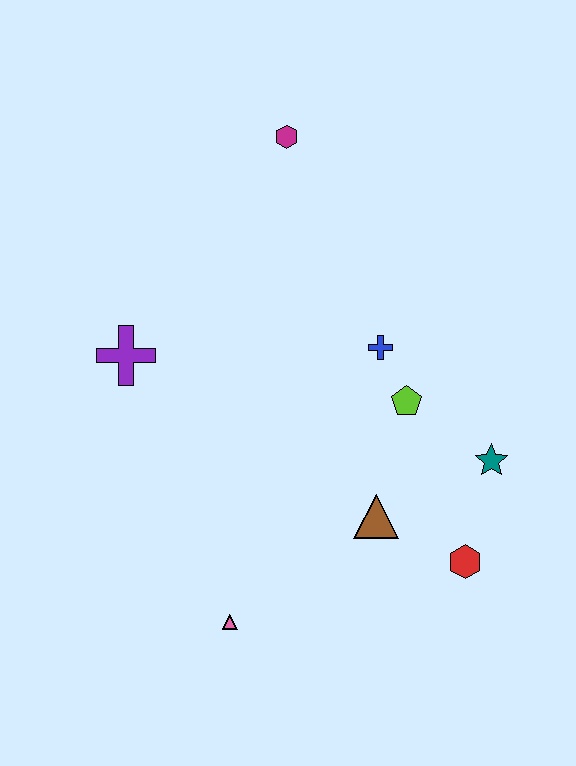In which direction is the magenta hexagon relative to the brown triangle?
The magenta hexagon is above the brown triangle.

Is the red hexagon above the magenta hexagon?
No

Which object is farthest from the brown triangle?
The magenta hexagon is farthest from the brown triangle.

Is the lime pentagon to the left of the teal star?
Yes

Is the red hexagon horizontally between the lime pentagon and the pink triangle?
No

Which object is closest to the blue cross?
The lime pentagon is closest to the blue cross.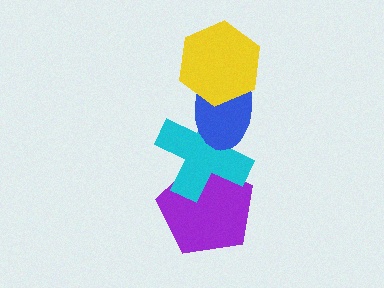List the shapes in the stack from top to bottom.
From top to bottom: the yellow hexagon, the blue ellipse, the cyan cross, the purple pentagon.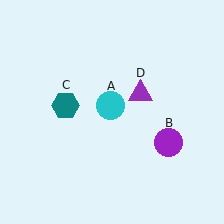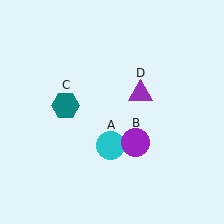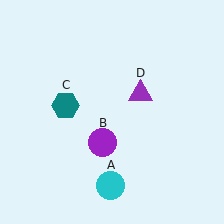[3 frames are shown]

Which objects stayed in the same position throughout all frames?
Teal hexagon (object C) and purple triangle (object D) remained stationary.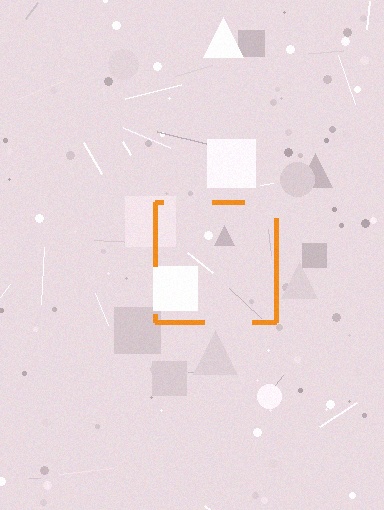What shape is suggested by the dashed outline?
The dashed outline suggests a square.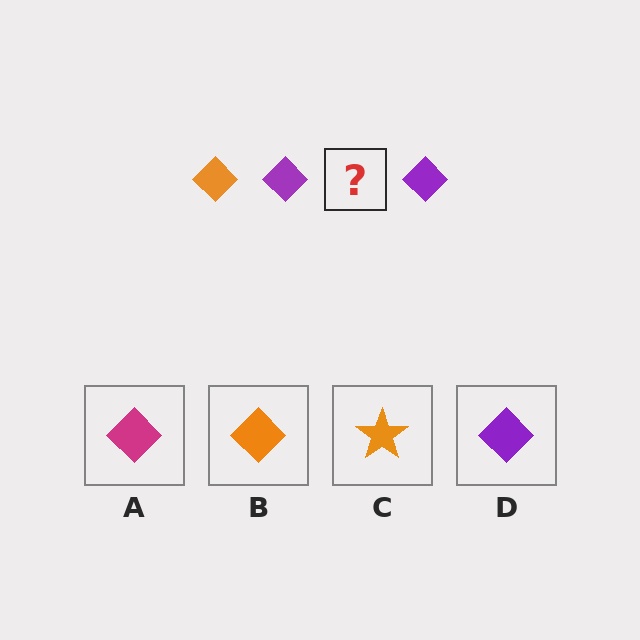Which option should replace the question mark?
Option B.